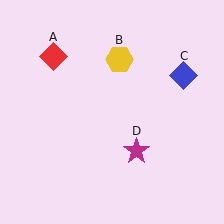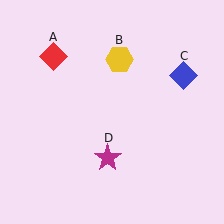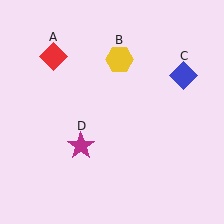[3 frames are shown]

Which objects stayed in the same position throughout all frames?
Red diamond (object A) and yellow hexagon (object B) and blue diamond (object C) remained stationary.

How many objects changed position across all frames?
1 object changed position: magenta star (object D).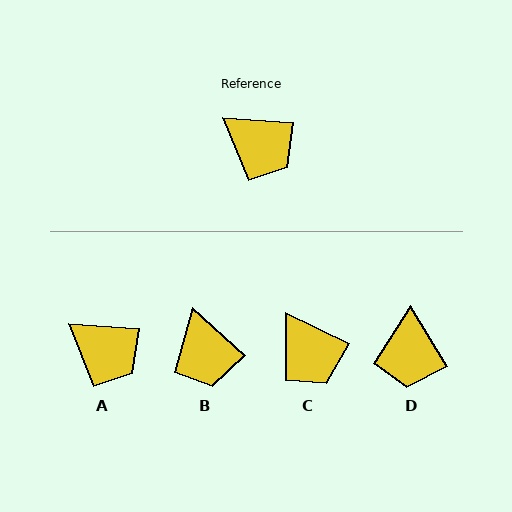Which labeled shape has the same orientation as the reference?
A.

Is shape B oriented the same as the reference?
No, it is off by about 38 degrees.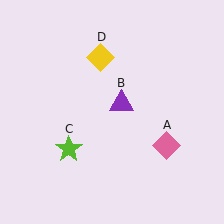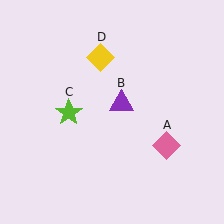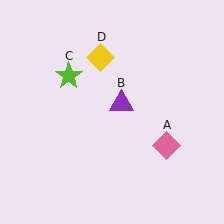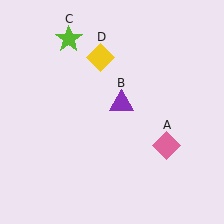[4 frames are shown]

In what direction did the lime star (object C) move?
The lime star (object C) moved up.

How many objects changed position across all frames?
1 object changed position: lime star (object C).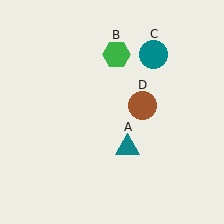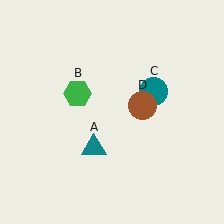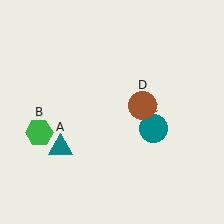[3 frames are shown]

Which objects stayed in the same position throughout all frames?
Brown circle (object D) remained stationary.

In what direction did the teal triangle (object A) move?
The teal triangle (object A) moved left.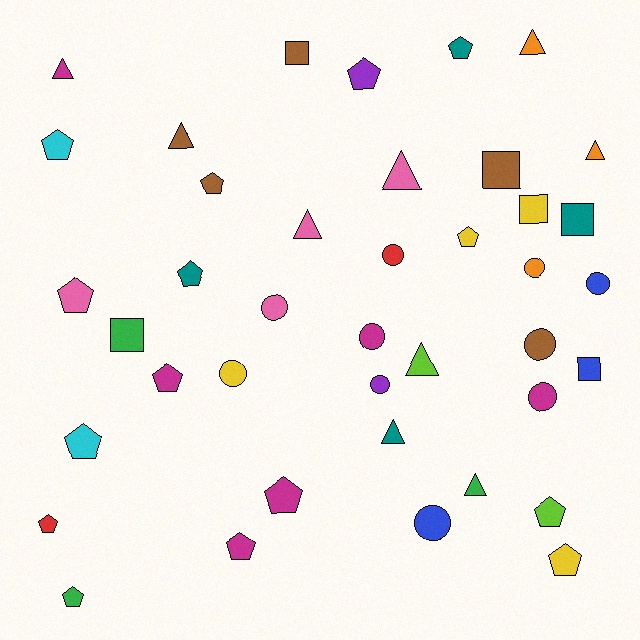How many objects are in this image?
There are 40 objects.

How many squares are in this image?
There are 6 squares.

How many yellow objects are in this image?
There are 4 yellow objects.